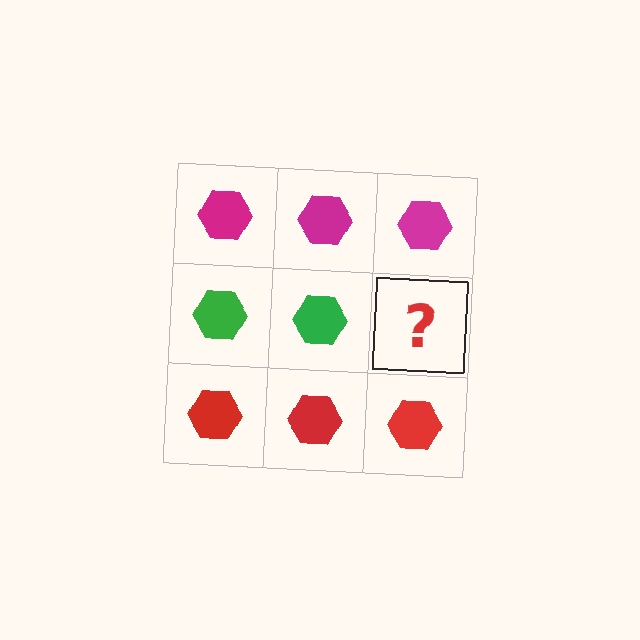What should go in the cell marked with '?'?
The missing cell should contain a green hexagon.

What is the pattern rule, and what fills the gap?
The rule is that each row has a consistent color. The gap should be filled with a green hexagon.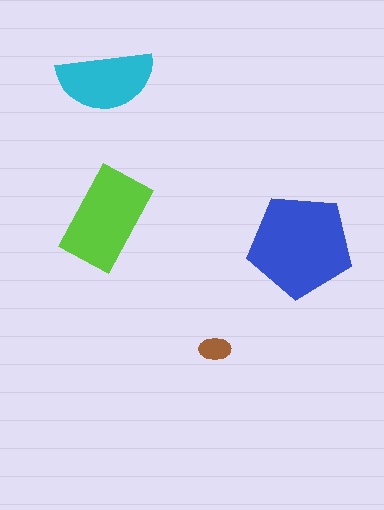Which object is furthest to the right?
The blue pentagon is rightmost.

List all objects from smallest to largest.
The brown ellipse, the cyan semicircle, the lime rectangle, the blue pentagon.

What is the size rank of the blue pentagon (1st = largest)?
1st.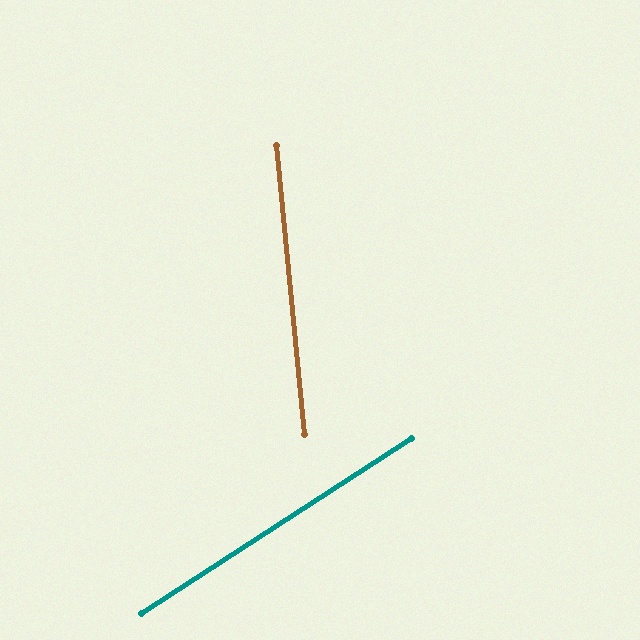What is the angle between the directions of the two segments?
Approximately 63 degrees.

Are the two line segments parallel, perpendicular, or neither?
Neither parallel nor perpendicular — they differ by about 63°.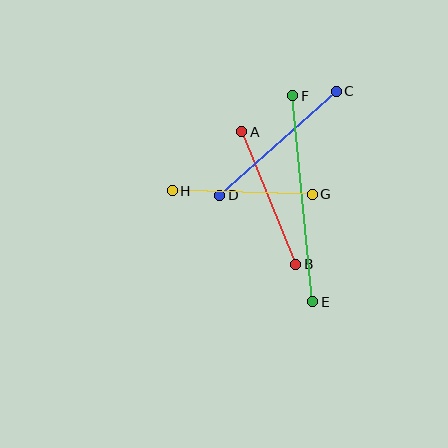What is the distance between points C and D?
The distance is approximately 156 pixels.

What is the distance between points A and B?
The distance is approximately 143 pixels.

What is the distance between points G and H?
The distance is approximately 140 pixels.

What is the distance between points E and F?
The distance is approximately 207 pixels.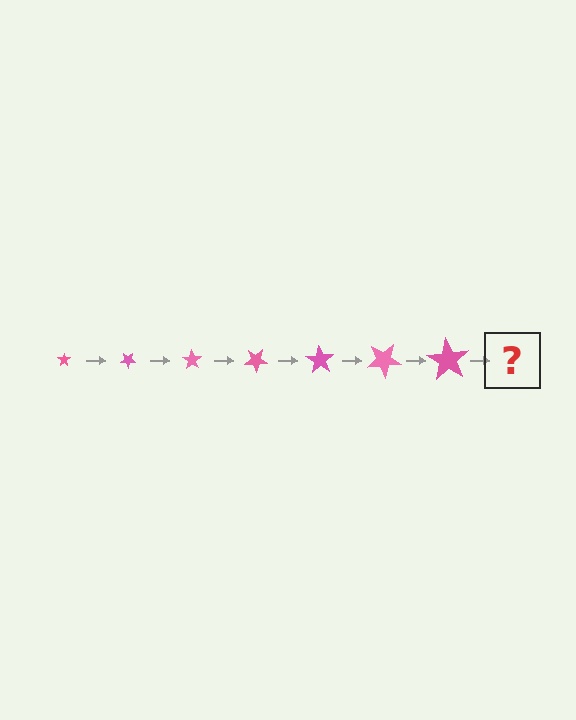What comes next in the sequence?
The next element should be a star, larger than the previous one and rotated 245 degrees from the start.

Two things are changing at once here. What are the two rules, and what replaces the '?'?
The two rules are that the star grows larger each step and it rotates 35 degrees each step. The '?' should be a star, larger than the previous one and rotated 245 degrees from the start.